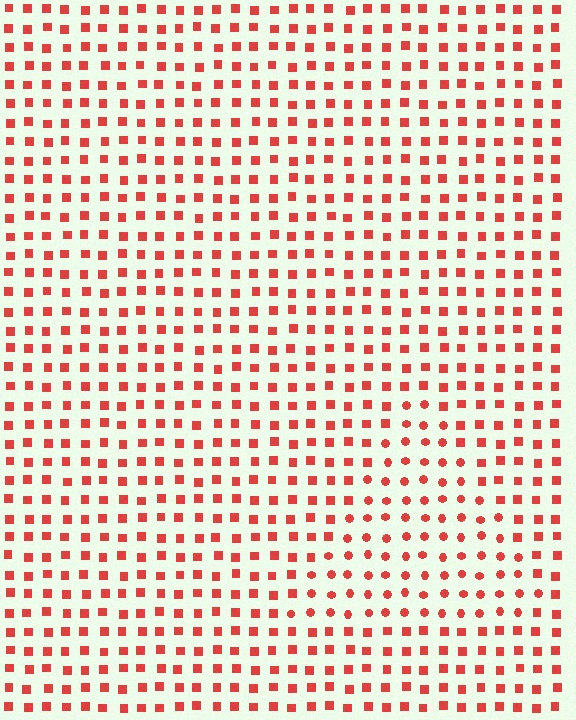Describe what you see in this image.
The image is filled with small red elements arranged in a uniform grid. A triangle-shaped region contains circles, while the surrounding area contains squares. The boundary is defined purely by the change in element shape.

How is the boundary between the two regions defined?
The boundary is defined by a change in element shape: circles inside vs. squares outside. All elements share the same color and spacing.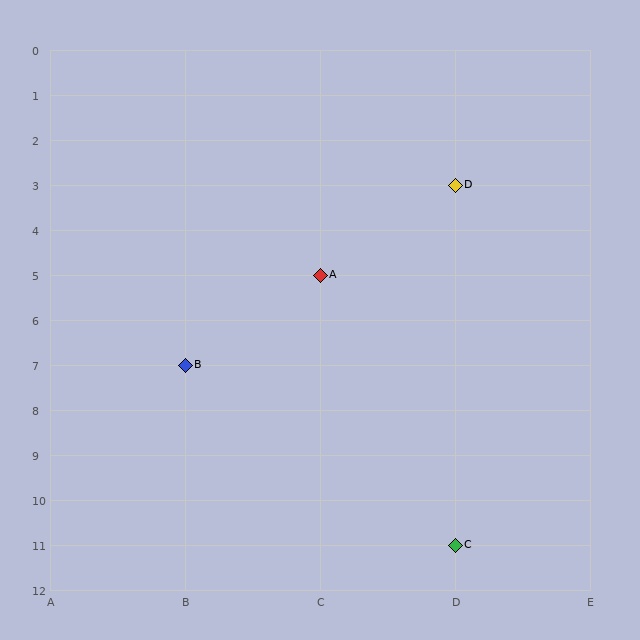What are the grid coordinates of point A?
Point A is at grid coordinates (C, 5).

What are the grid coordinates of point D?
Point D is at grid coordinates (D, 3).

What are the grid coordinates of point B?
Point B is at grid coordinates (B, 7).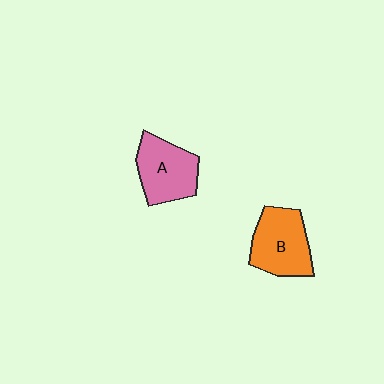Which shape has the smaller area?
Shape A (pink).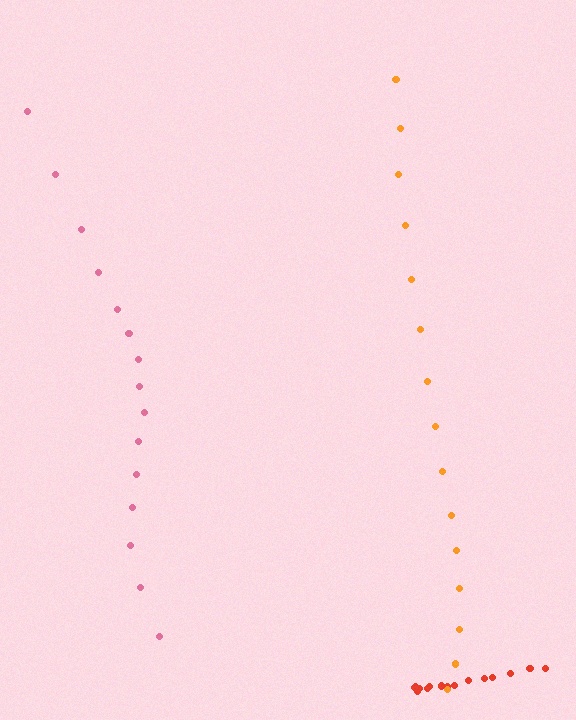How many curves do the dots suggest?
There are 3 distinct paths.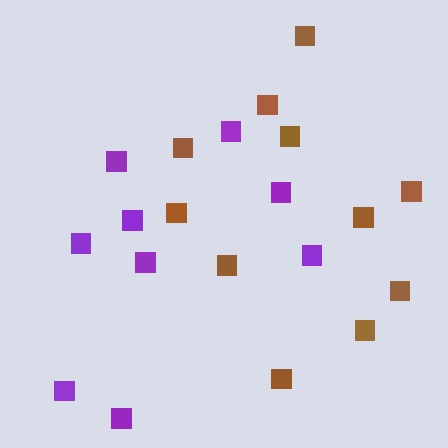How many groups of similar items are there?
There are 2 groups: one group of brown squares (11) and one group of purple squares (9).